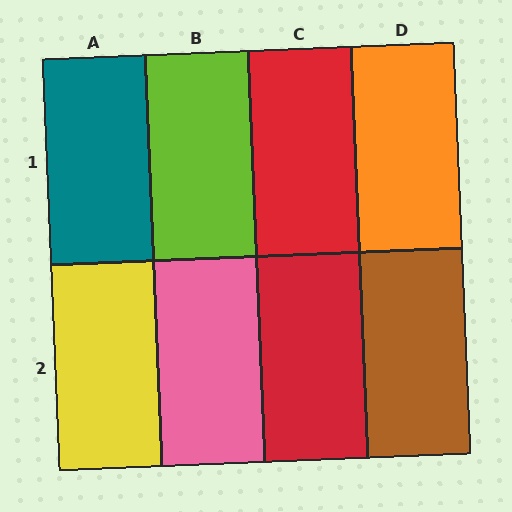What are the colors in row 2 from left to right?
Yellow, pink, red, brown.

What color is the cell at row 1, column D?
Orange.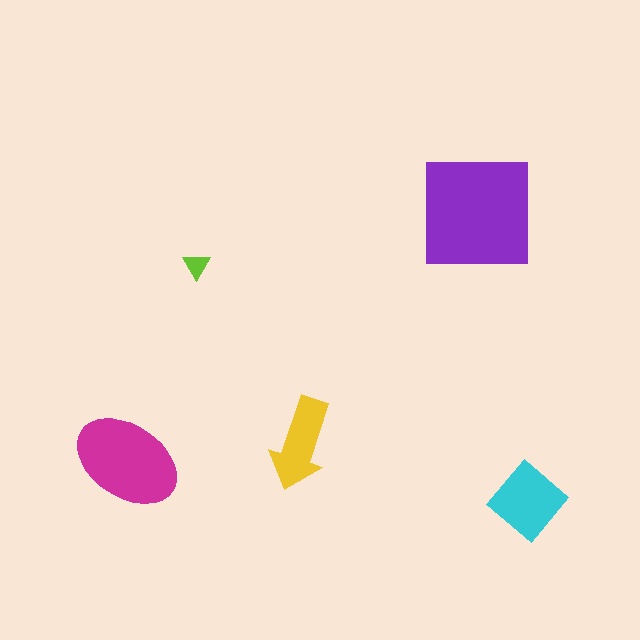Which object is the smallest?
The lime triangle.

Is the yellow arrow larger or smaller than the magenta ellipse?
Smaller.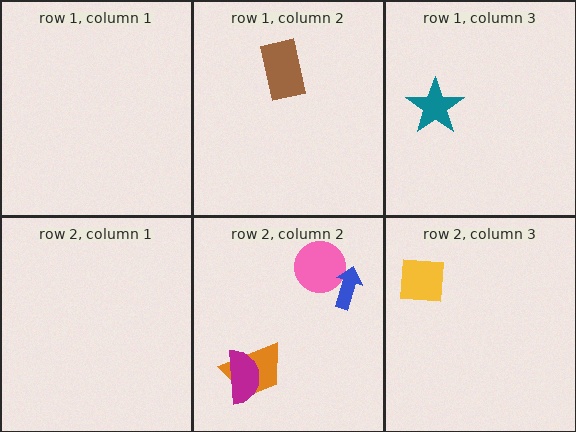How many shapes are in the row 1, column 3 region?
1.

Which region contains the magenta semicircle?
The row 2, column 2 region.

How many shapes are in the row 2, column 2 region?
4.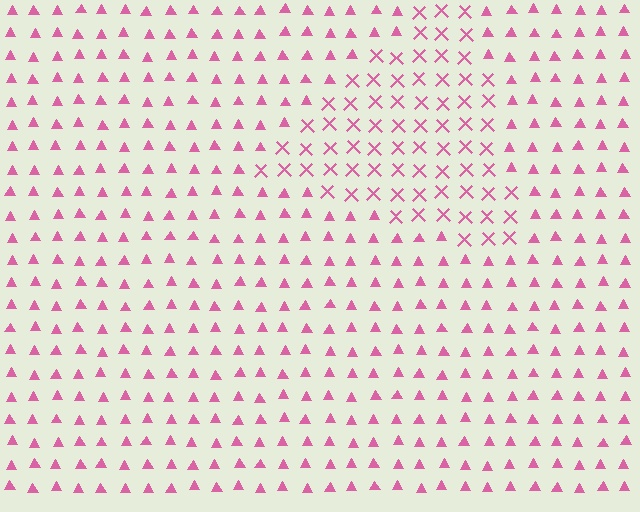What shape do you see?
I see a triangle.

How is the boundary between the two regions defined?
The boundary is defined by a change in element shape: X marks inside vs. triangles outside. All elements share the same color and spacing.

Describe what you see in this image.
The image is filled with small pink elements arranged in a uniform grid. A triangle-shaped region contains X marks, while the surrounding area contains triangles. The boundary is defined purely by the change in element shape.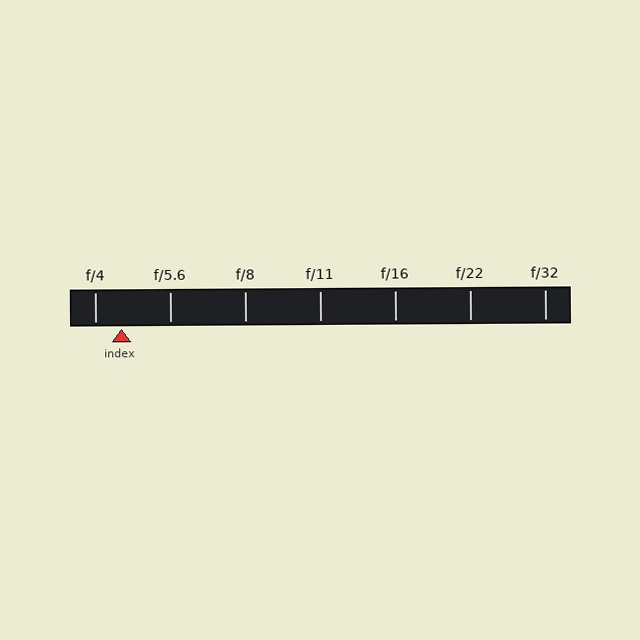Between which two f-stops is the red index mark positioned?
The index mark is between f/4 and f/5.6.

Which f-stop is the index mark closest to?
The index mark is closest to f/4.